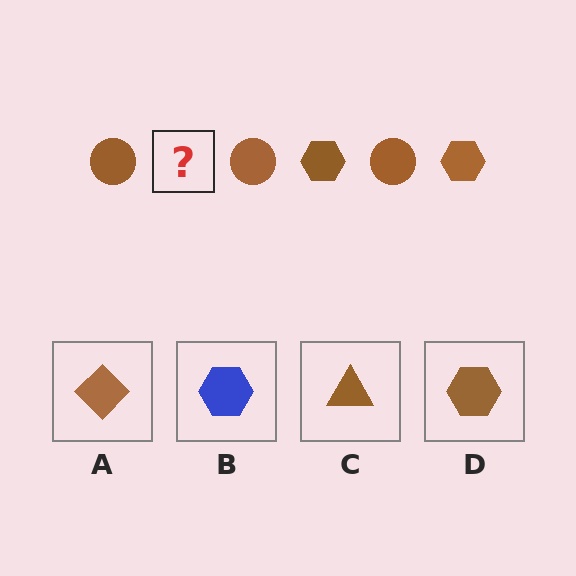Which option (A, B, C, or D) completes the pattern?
D.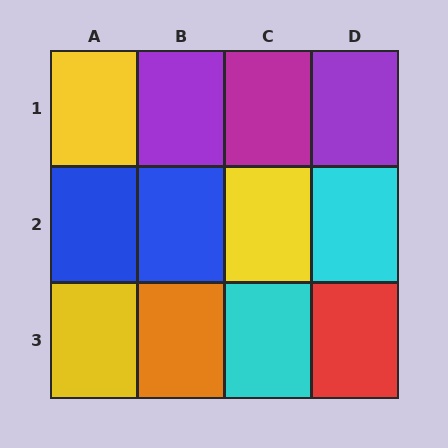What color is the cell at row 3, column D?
Red.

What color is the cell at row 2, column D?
Cyan.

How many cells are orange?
1 cell is orange.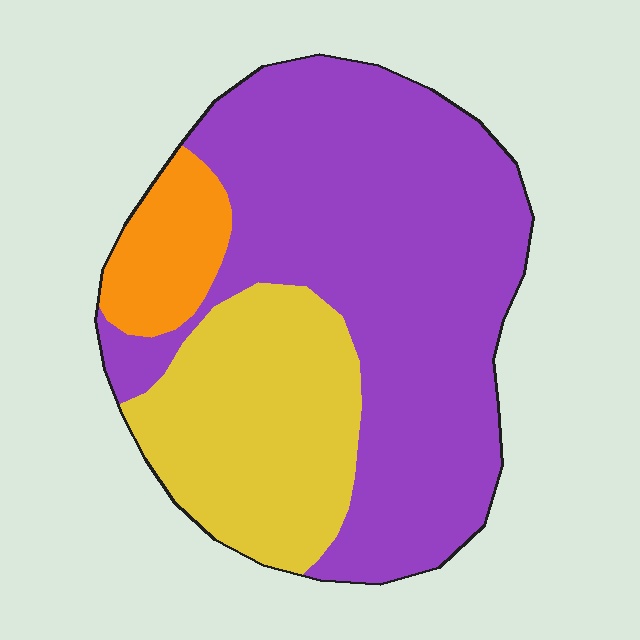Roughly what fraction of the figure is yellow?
Yellow covers around 30% of the figure.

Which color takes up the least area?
Orange, at roughly 10%.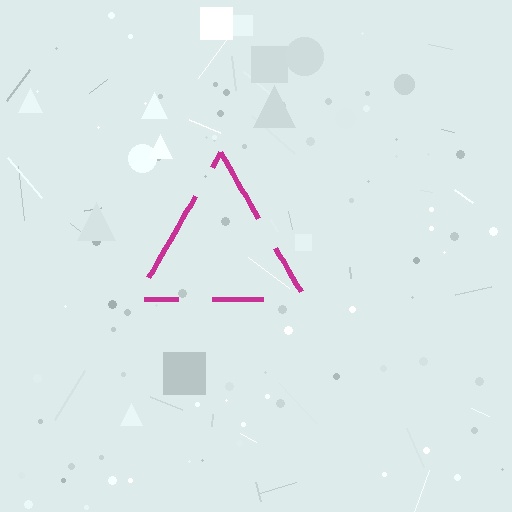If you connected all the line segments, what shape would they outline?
They would outline a triangle.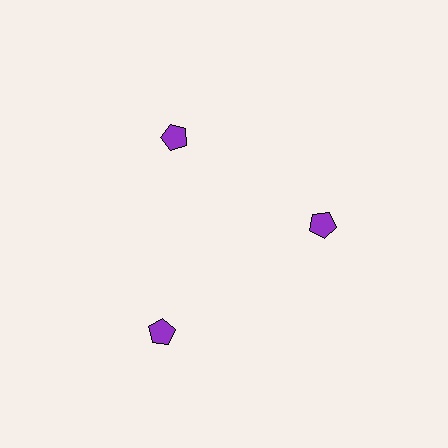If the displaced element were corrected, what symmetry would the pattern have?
It would have 3-fold rotational symmetry — the pattern would map onto itself every 120 degrees.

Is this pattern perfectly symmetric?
No. The 3 purple pentagons are arranged in a ring, but one element near the 7 o'clock position is pushed outward from the center, breaking the 3-fold rotational symmetry.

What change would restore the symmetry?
The symmetry would be restored by moving it inward, back onto the ring so that all 3 pentagons sit at equal angles and equal distance from the center.